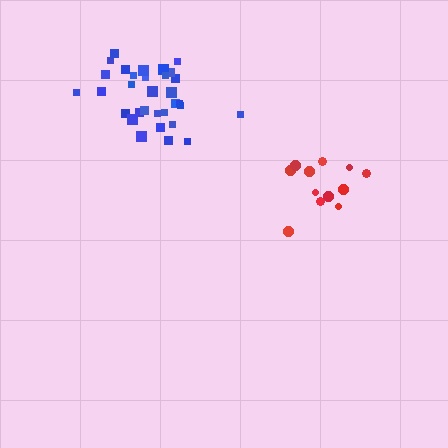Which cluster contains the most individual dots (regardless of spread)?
Blue (32).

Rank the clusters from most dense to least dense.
blue, red.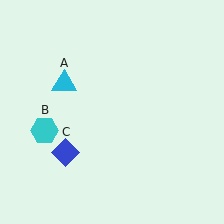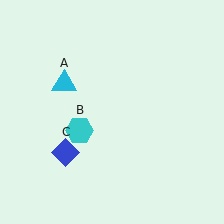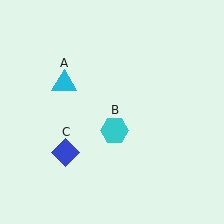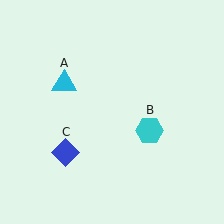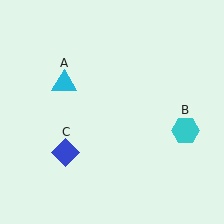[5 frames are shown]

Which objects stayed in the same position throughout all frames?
Cyan triangle (object A) and blue diamond (object C) remained stationary.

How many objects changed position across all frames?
1 object changed position: cyan hexagon (object B).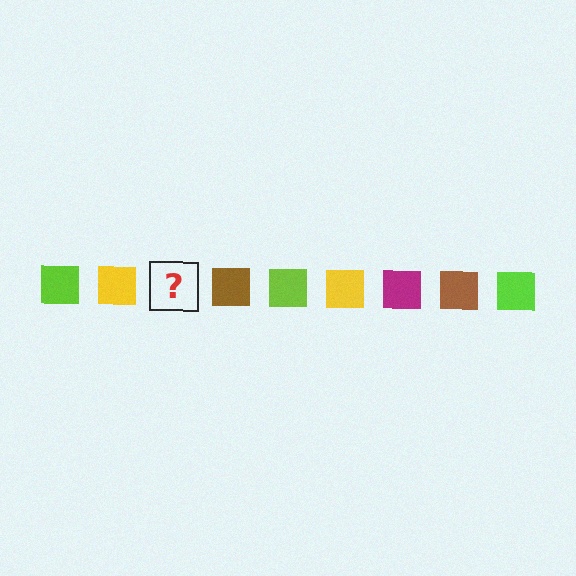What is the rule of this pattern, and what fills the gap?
The rule is that the pattern cycles through lime, yellow, magenta, brown squares. The gap should be filled with a magenta square.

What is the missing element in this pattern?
The missing element is a magenta square.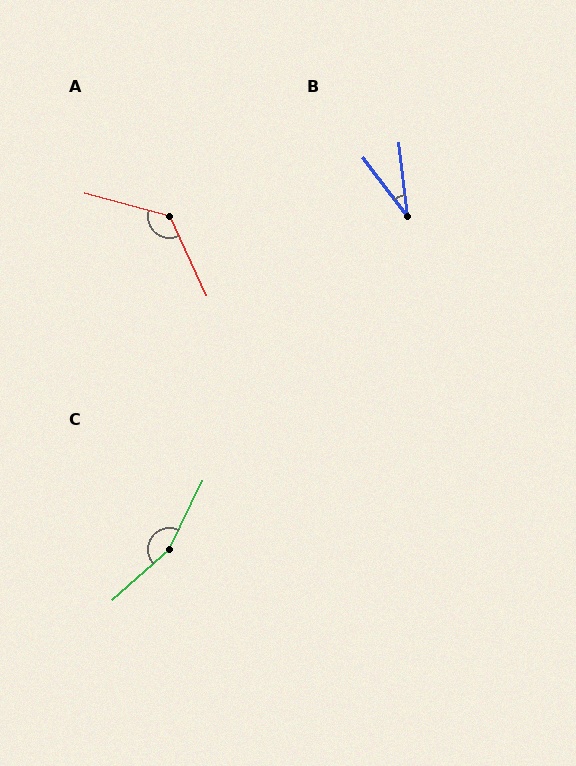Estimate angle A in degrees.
Approximately 130 degrees.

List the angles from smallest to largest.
B (31°), A (130°), C (157°).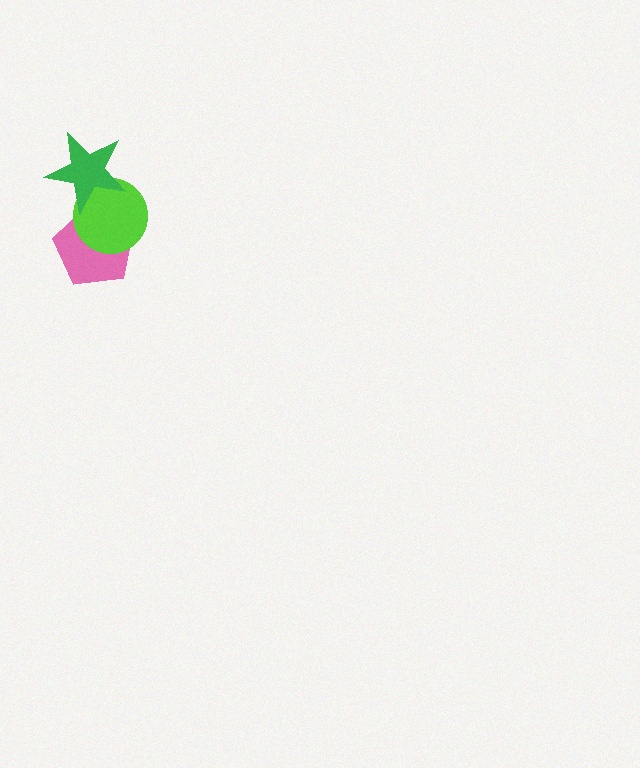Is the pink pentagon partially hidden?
Yes, it is partially covered by another shape.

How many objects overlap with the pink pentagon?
2 objects overlap with the pink pentagon.